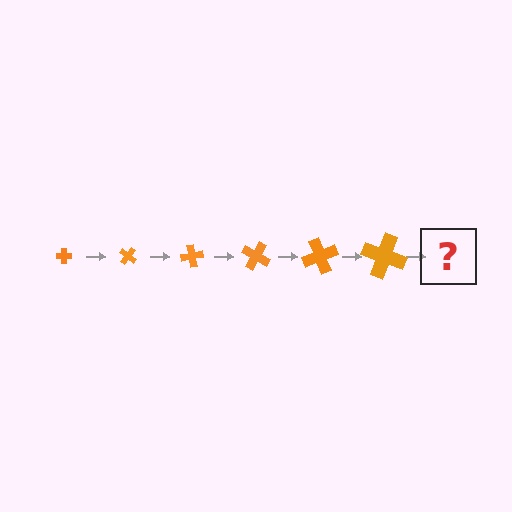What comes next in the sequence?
The next element should be a cross, larger than the previous one and rotated 240 degrees from the start.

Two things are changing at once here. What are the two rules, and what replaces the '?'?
The two rules are that the cross grows larger each step and it rotates 40 degrees each step. The '?' should be a cross, larger than the previous one and rotated 240 degrees from the start.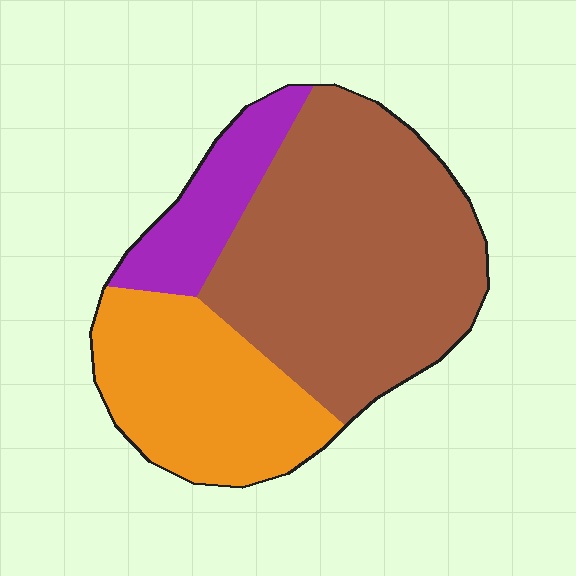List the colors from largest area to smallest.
From largest to smallest: brown, orange, purple.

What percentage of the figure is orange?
Orange covers 30% of the figure.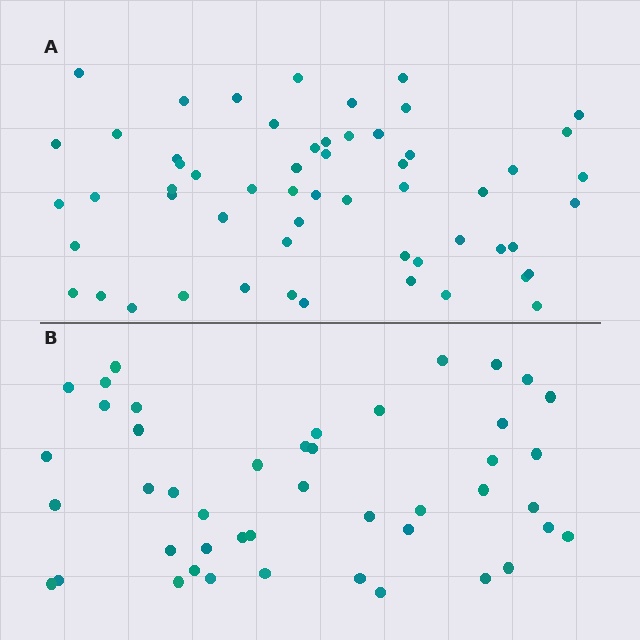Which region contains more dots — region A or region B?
Region A (the top region) has more dots.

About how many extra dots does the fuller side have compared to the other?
Region A has roughly 12 or so more dots than region B.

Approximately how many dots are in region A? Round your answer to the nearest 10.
About 60 dots. (The exact count is 57, which rounds to 60.)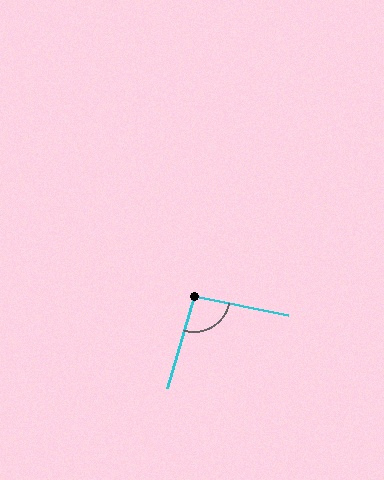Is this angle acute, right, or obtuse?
It is approximately a right angle.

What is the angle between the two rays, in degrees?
Approximately 94 degrees.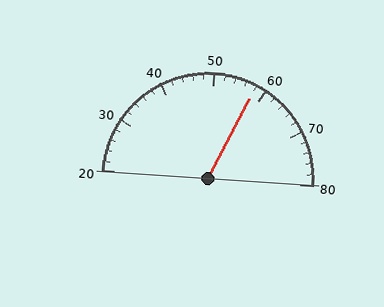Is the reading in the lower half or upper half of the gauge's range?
The reading is in the upper half of the range (20 to 80).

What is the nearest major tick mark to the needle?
The nearest major tick mark is 60.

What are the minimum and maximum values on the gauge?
The gauge ranges from 20 to 80.